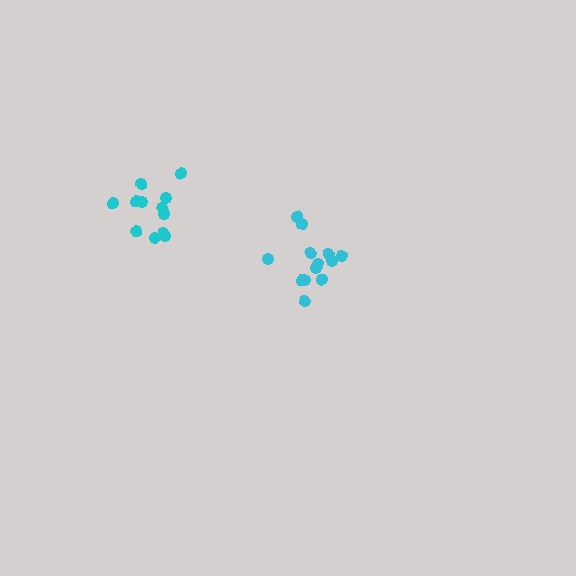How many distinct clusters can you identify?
There are 2 distinct clusters.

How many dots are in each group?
Group 1: 12 dots, Group 2: 13 dots (25 total).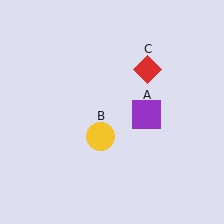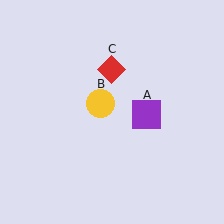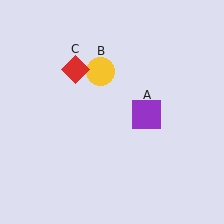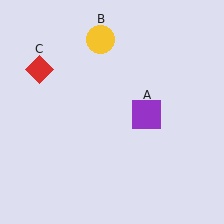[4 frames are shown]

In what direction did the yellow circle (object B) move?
The yellow circle (object B) moved up.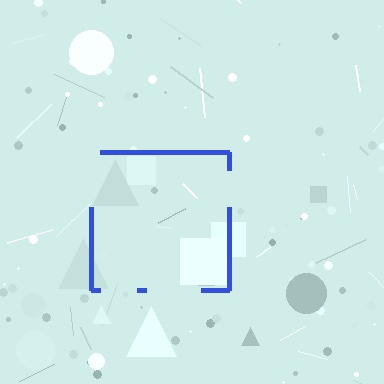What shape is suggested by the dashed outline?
The dashed outline suggests a square.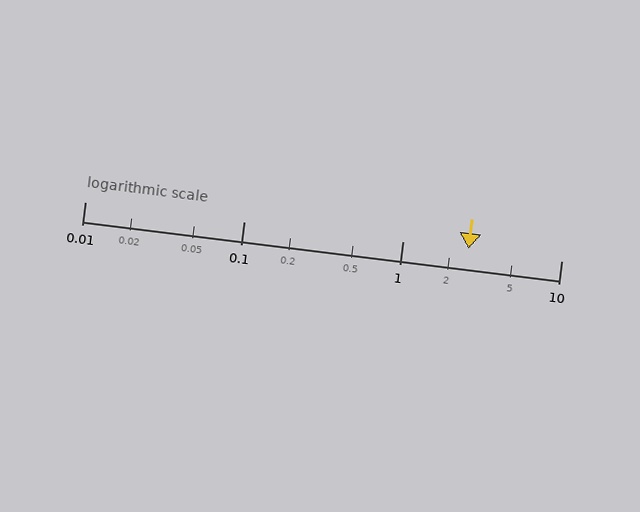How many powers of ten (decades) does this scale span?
The scale spans 3 decades, from 0.01 to 10.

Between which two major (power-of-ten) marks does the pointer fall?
The pointer is between 1 and 10.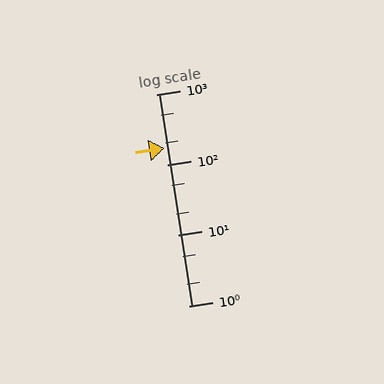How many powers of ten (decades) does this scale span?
The scale spans 3 decades, from 1 to 1000.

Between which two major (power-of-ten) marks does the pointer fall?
The pointer is between 100 and 1000.